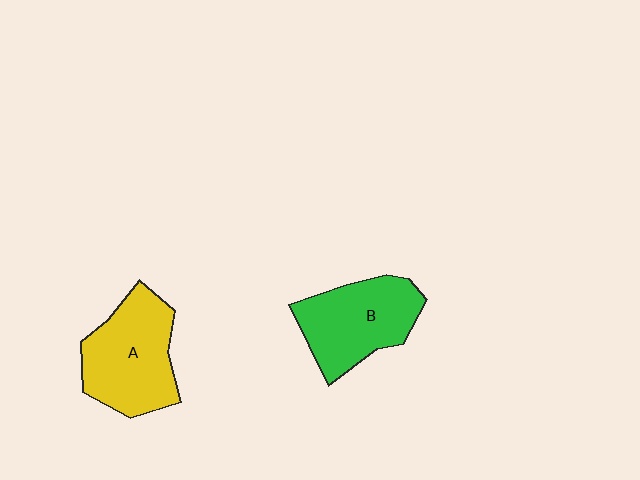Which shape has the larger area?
Shape A (yellow).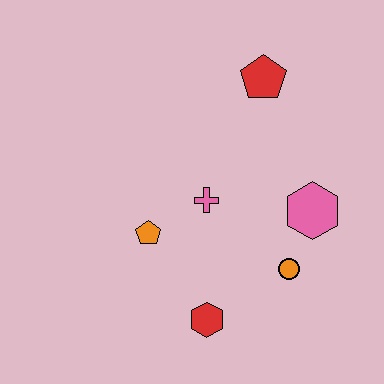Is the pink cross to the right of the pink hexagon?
No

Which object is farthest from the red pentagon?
The red hexagon is farthest from the red pentagon.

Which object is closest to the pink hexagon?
The orange circle is closest to the pink hexagon.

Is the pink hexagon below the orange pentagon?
No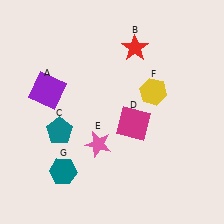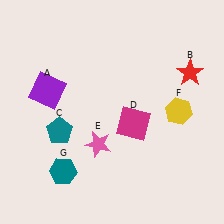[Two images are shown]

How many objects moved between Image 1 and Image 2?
2 objects moved between the two images.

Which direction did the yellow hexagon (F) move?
The yellow hexagon (F) moved right.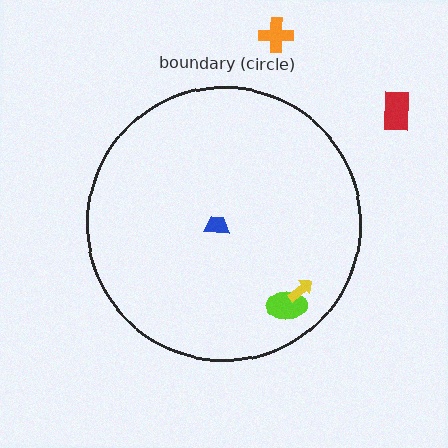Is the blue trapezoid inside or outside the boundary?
Inside.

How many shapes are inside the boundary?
3 inside, 2 outside.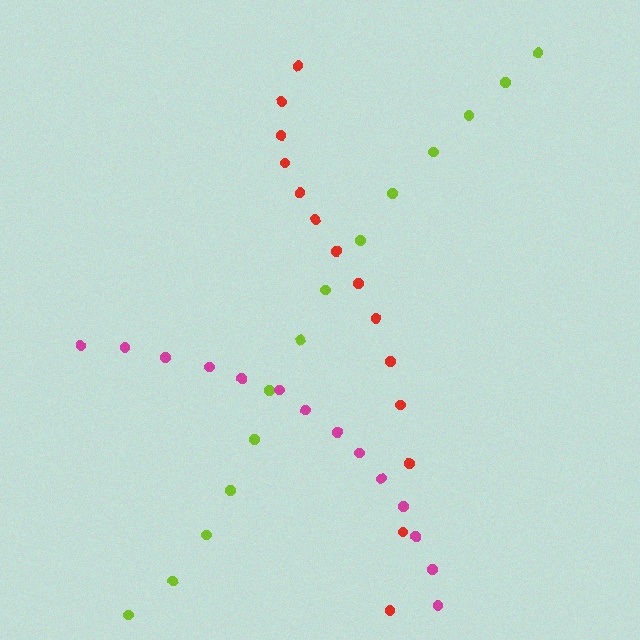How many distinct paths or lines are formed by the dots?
There are 3 distinct paths.